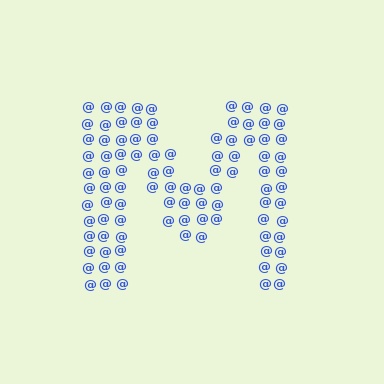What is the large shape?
The large shape is the letter M.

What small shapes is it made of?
It is made of small at signs.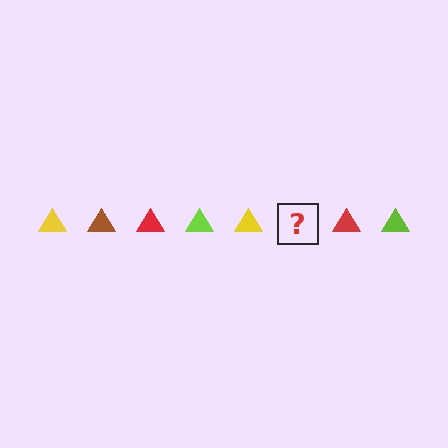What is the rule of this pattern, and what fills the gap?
The rule is that the pattern cycles through yellow, brown, red, lime triangles. The gap should be filled with a brown triangle.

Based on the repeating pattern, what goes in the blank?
The blank should be a brown triangle.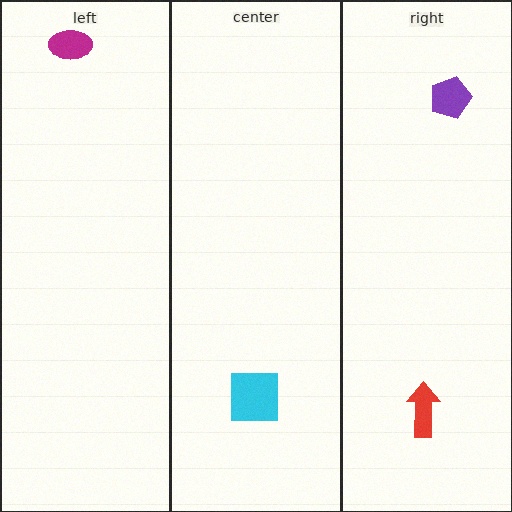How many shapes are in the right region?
2.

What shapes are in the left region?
The magenta ellipse.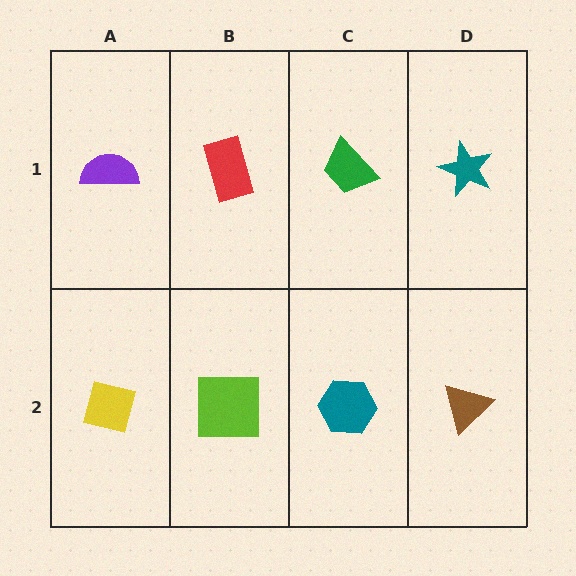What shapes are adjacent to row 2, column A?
A purple semicircle (row 1, column A), a lime square (row 2, column B).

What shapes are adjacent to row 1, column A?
A yellow square (row 2, column A), a red rectangle (row 1, column B).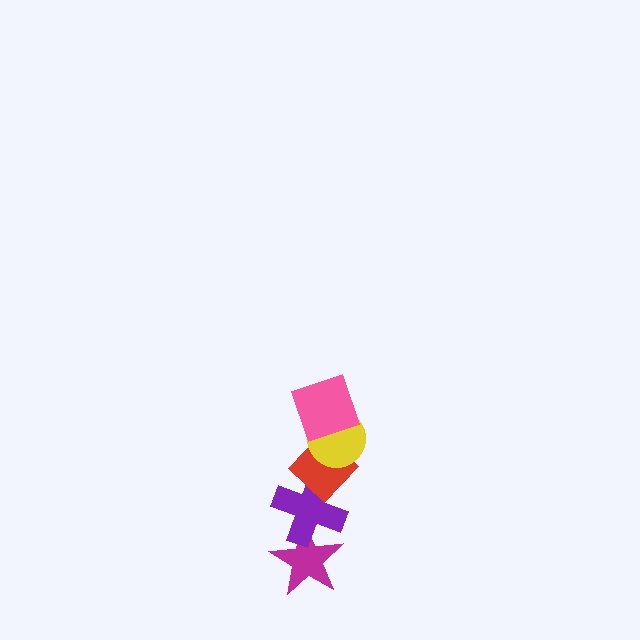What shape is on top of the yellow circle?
The pink square is on top of the yellow circle.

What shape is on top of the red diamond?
The yellow circle is on top of the red diamond.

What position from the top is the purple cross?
The purple cross is 4th from the top.